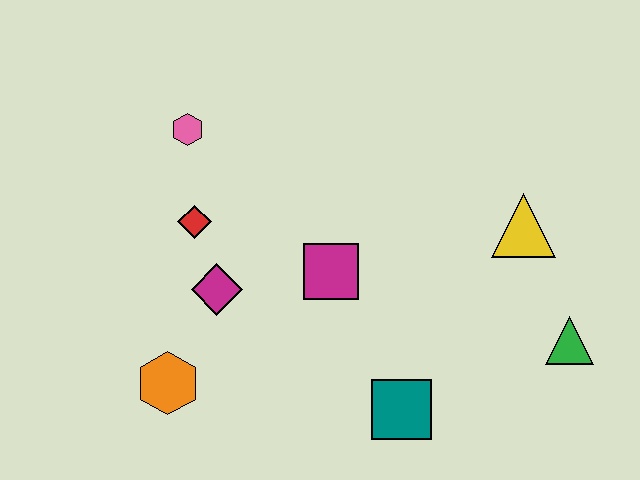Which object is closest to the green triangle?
The yellow triangle is closest to the green triangle.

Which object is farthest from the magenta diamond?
The green triangle is farthest from the magenta diamond.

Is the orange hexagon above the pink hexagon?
No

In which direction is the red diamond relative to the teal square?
The red diamond is to the left of the teal square.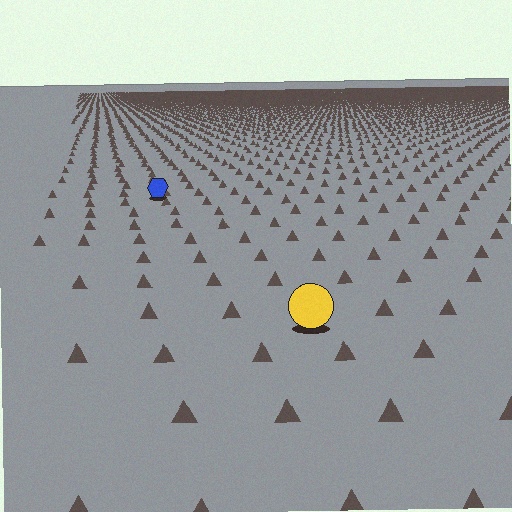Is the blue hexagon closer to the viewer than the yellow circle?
No. The yellow circle is closer — you can tell from the texture gradient: the ground texture is coarser near it.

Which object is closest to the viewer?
The yellow circle is closest. The texture marks near it are larger and more spread out.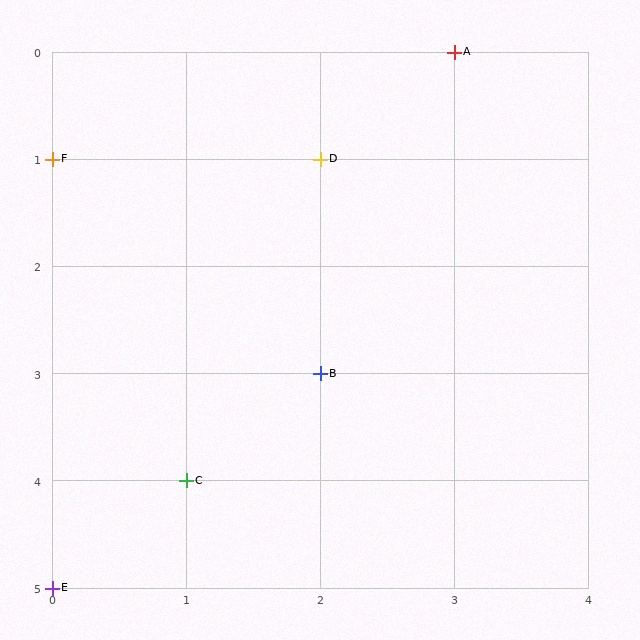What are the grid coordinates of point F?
Point F is at grid coordinates (0, 1).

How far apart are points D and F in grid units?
Points D and F are 2 columns apart.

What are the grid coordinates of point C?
Point C is at grid coordinates (1, 4).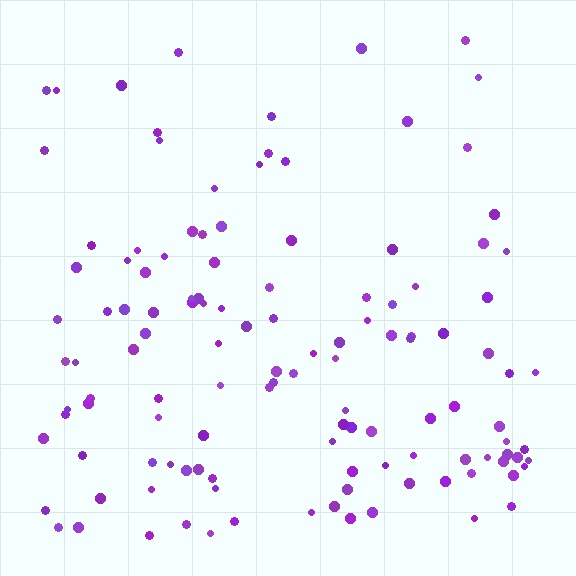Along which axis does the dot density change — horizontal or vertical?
Vertical.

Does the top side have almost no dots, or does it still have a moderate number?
Still a moderate number, just noticeably fewer than the bottom.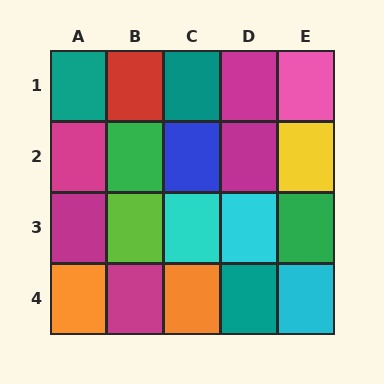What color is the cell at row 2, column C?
Blue.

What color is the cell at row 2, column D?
Magenta.